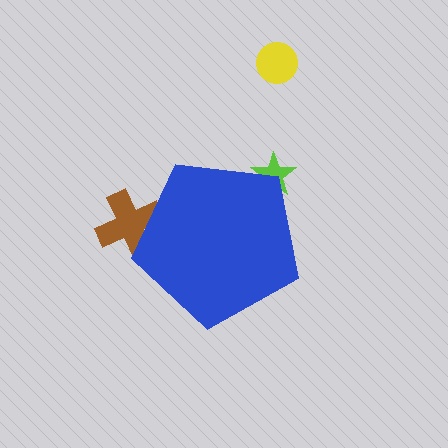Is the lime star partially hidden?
Yes, the lime star is partially hidden behind the blue pentagon.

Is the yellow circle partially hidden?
No, the yellow circle is fully visible.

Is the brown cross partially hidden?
Yes, the brown cross is partially hidden behind the blue pentagon.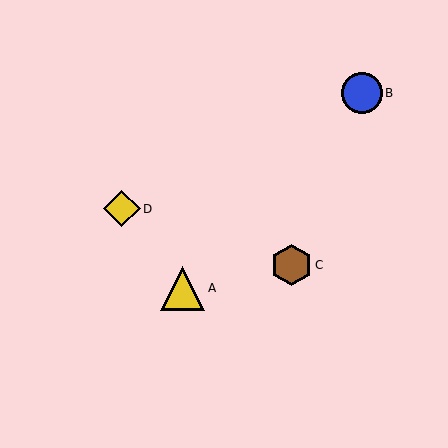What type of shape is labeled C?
Shape C is a brown hexagon.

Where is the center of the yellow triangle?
The center of the yellow triangle is at (183, 288).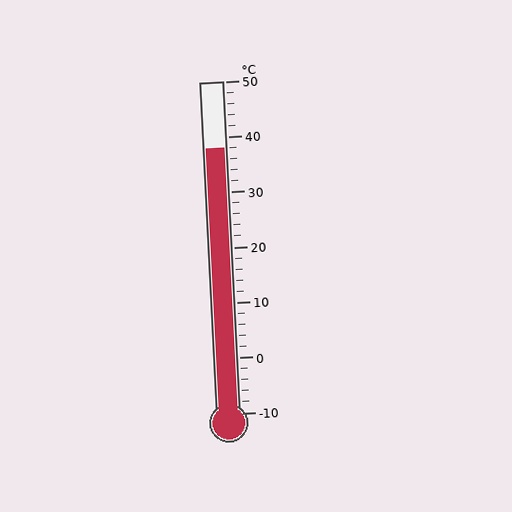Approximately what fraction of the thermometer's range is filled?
The thermometer is filled to approximately 80% of its range.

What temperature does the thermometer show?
The thermometer shows approximately 38°C.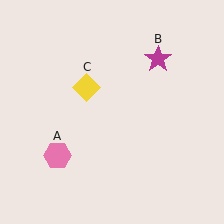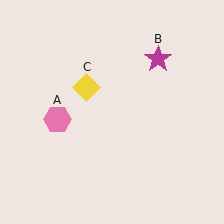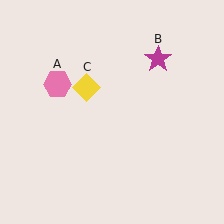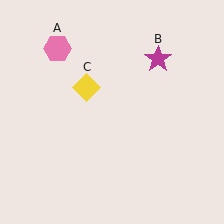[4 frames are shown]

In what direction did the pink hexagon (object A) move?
The pink hexagon (object A) moved up.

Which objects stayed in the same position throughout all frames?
Magenta star (object B) and yellow diamond (object C) remained stationary.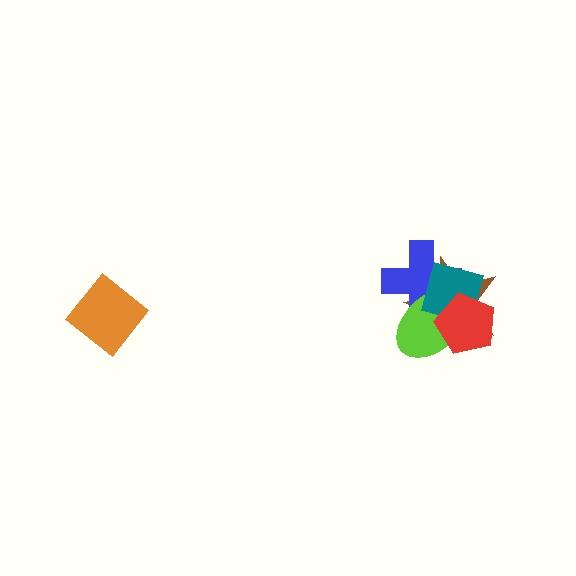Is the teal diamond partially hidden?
Yes, it is partially covered by another shape.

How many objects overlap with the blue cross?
4 objects overlap with the blue cross.